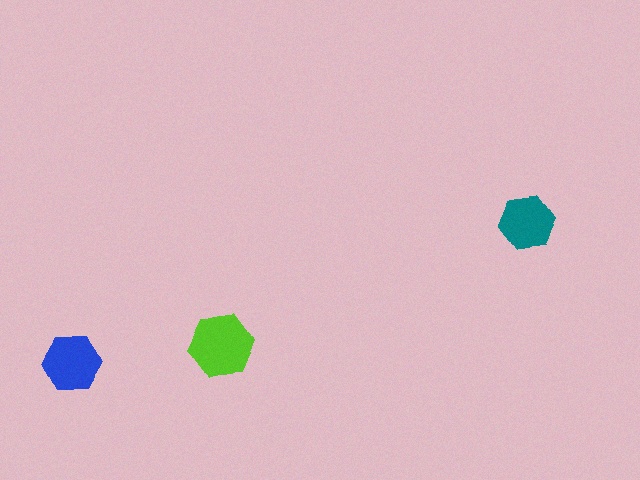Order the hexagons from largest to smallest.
the lime one, the blue one, the teal one.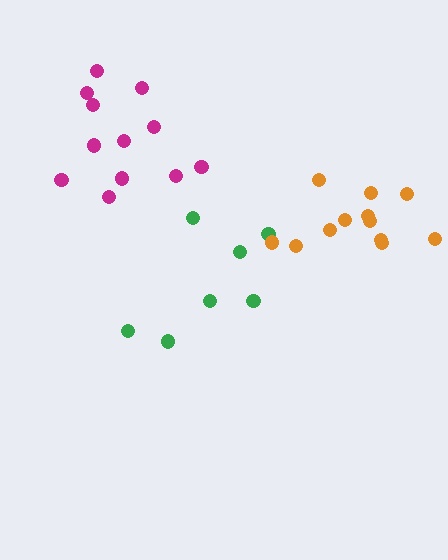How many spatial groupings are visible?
There are 3 spatial groupings.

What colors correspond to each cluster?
The clusters are colored: green, magenta, orange.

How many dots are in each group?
Group 1: 7 dots, Group 2: 12 dots, Group 3: 12 dots (31 total).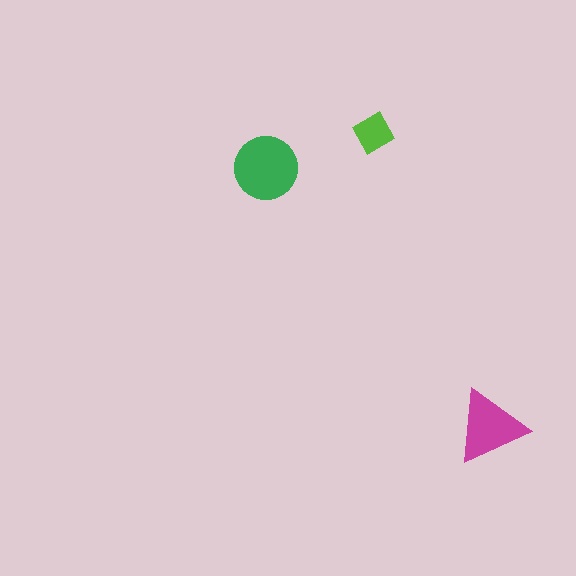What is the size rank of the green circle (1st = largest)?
1st.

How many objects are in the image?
There are 3 objects in the image.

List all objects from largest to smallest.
The green circle, the magenta triangle, the lime square.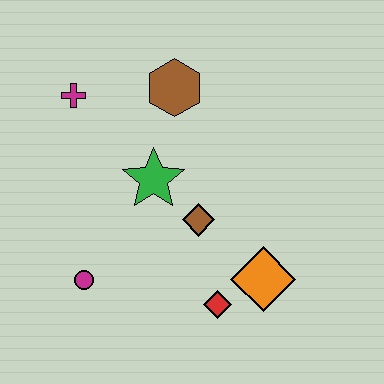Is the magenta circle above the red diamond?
Yes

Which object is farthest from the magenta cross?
The orange diamond is farthest from the magenta cross.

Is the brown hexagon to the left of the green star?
No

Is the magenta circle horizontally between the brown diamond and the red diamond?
No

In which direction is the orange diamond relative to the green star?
The orange diamond is to the right of the green star.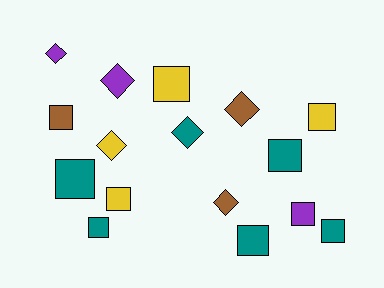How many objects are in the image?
There are 16 objects.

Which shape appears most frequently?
Square, with 10 objects.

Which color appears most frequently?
Teal, with 6 objects.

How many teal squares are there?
There are 5 teal squares.